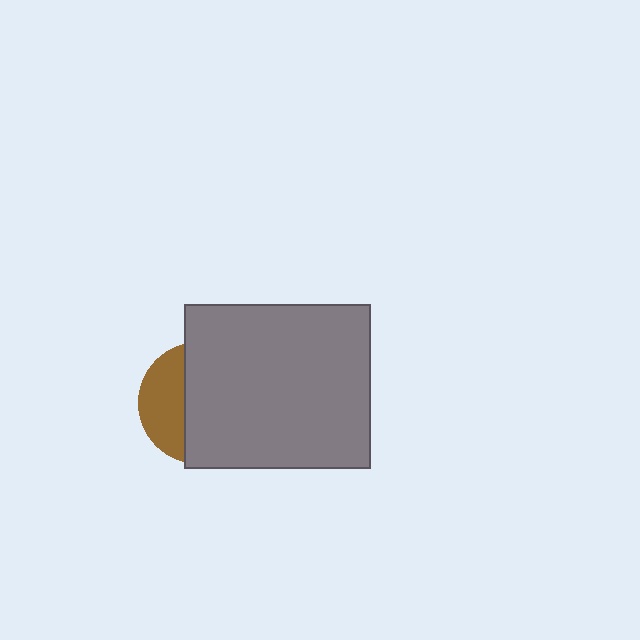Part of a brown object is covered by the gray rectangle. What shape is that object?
It is a circle.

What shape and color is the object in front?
The object in front is a gray rectangle.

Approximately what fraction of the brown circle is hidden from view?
Roughly 66% of the brown circle is hidden behind the gray rectangle.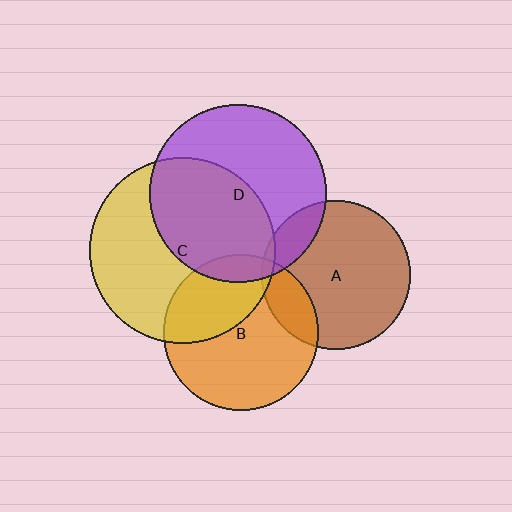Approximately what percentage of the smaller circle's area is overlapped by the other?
Approximately 15%.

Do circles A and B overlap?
Yes.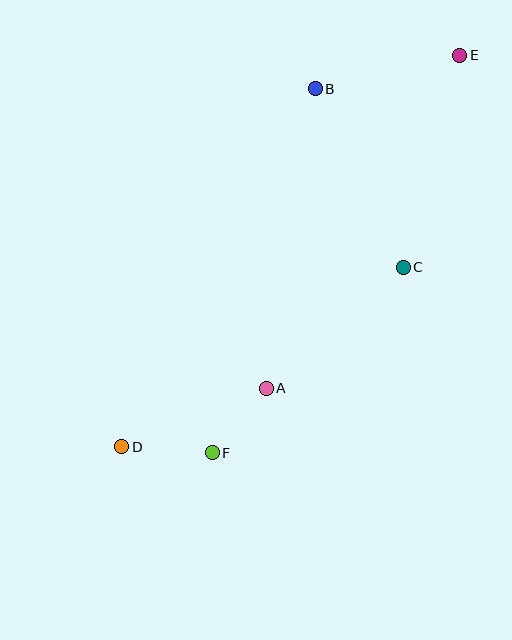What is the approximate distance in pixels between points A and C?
The distance between A and C is approximately 183 pixels.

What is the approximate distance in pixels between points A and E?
The distance between A and E is approximately 385 pixels.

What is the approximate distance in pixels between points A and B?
The distance between A and B is approximately 304 pixels.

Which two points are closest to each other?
Points A and F are closest to each other.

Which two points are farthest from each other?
Points D and E are farthest from each other.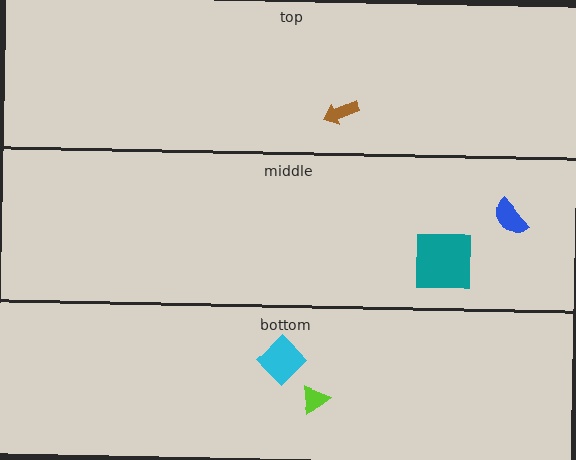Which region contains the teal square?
The middle region.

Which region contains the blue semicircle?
The middle region.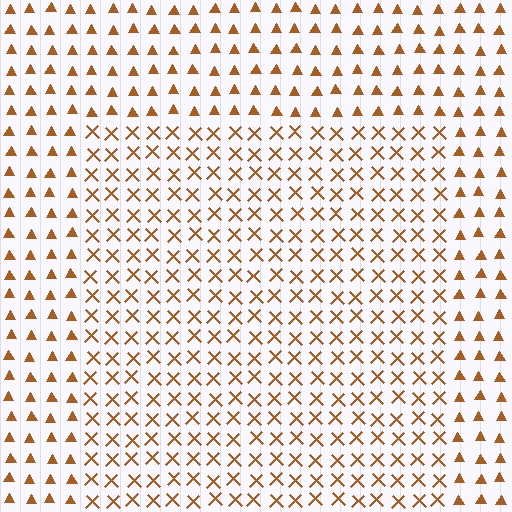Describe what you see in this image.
The image is filled with small brown elements arranged in a uniform grid. A rectangle-shaped region contains X marks, while the surrounding area contains triangles. The boundary is defined purely by the change in element shape.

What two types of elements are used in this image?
The image uses X marks inside the rectangle region and triangles outside it.